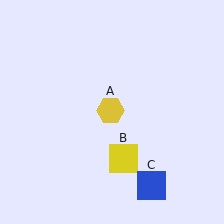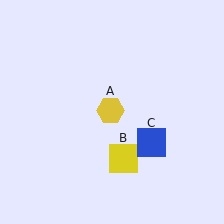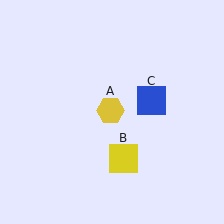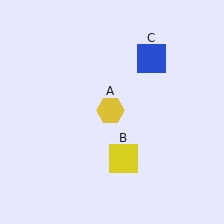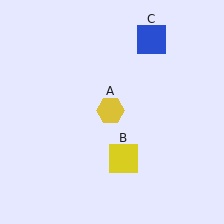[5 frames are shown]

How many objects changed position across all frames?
1 object changed position: blue square (object C).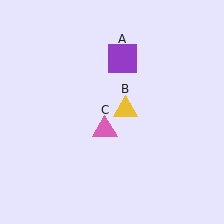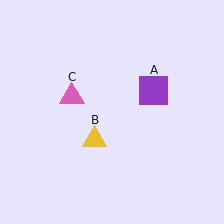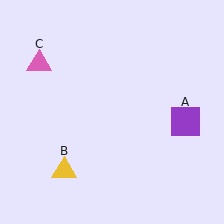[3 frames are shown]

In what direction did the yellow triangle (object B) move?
The yellow triangle (object B) moved down and to the left.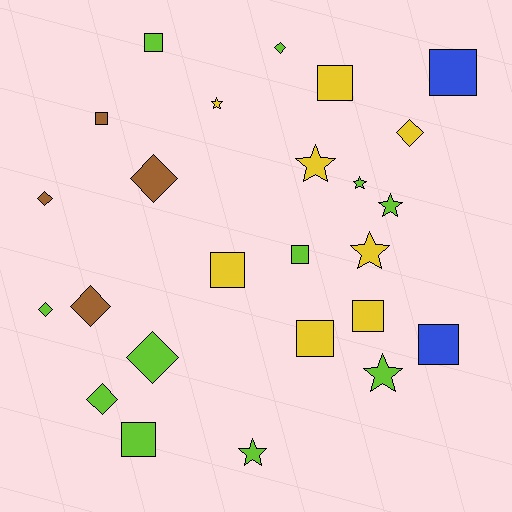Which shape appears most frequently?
Square, with 10 objects.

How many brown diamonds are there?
There are 3 brown diamonds.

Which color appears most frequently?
Lime, with 11 objects.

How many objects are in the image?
There are 25 objects.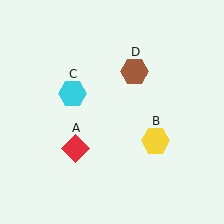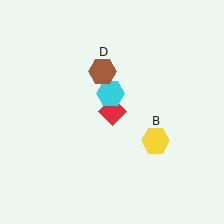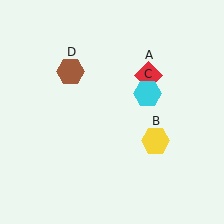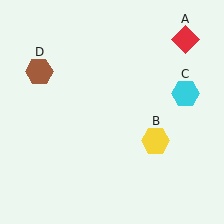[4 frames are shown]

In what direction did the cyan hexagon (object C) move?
The cyan hexagon (object C) moved right.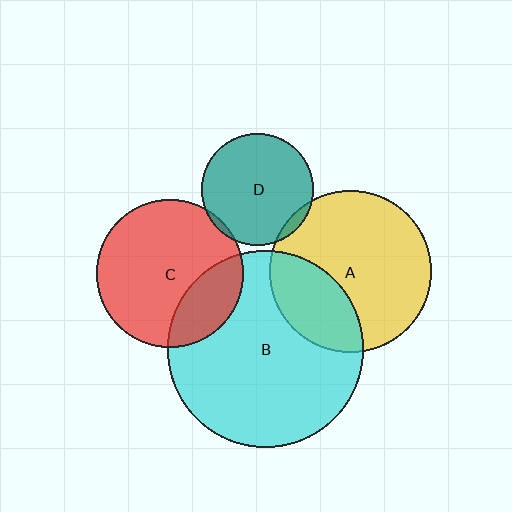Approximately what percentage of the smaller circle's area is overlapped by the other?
Approximately 30%.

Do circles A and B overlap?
Yes.